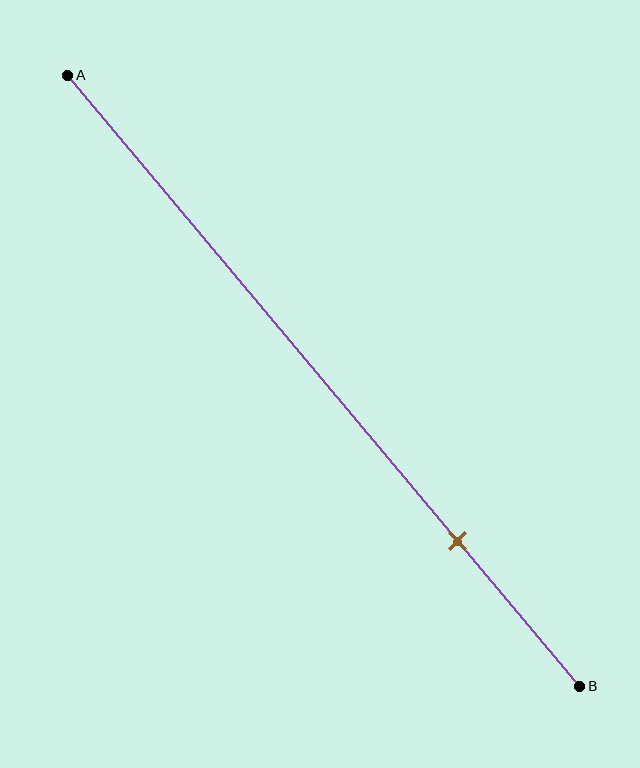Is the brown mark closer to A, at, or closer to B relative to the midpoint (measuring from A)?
The brown mark is closer to point B than the midpoint of segment AB.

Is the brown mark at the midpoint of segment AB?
No, the mark is at about 75% from A, not at the 50% midpoint.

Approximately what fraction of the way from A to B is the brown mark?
The brown mark is approximately 75% of the way from A to B.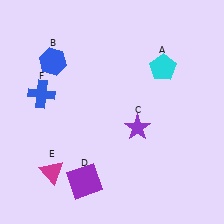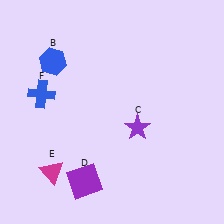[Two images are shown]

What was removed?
The cyan pentagon (A) was removed in Image 2.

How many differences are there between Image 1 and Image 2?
There is 1 difference between the two images.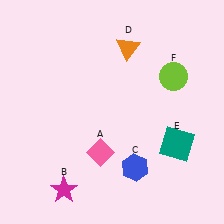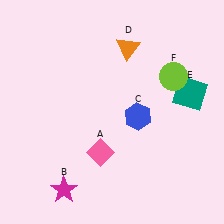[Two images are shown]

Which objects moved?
The objects that moved are: the blue hexagon (C), the teal square (E).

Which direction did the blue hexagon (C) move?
The blue hexagon (C) moved up.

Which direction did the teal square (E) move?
The teal square (E) moved up.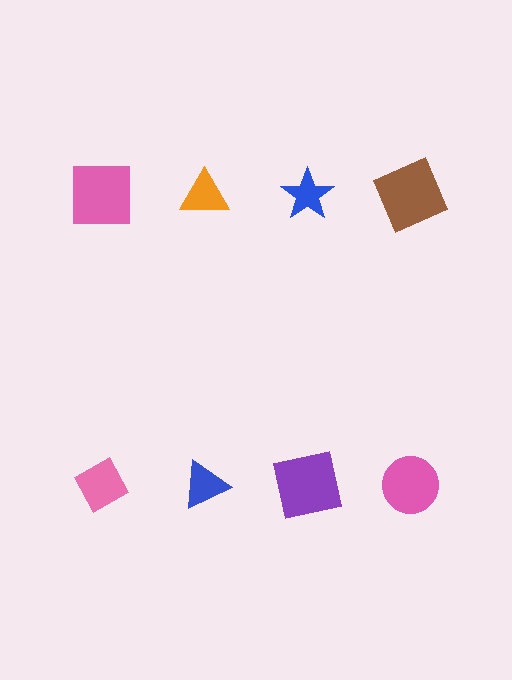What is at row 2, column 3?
A purple square.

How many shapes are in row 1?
4 shapes.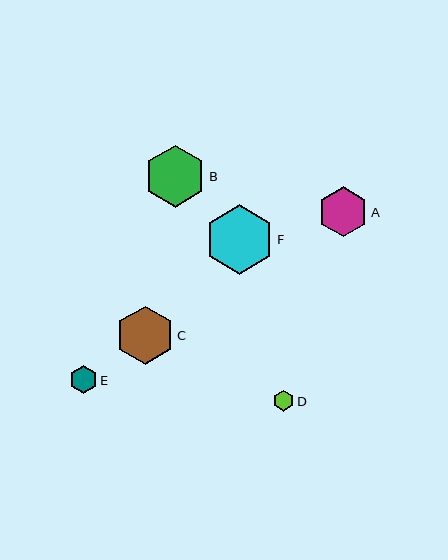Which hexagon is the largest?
Hexagon F is the largest with a size of approximately 69 pixels.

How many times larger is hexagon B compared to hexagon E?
Hexagon B is approximately 2.2 times the size of hexagon E.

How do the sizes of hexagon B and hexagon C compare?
Hexagon B and hexagon C are approximately the same size.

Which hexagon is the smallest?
Hexagon D is the smallest with a size of approximately 21 pixels.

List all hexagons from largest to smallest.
From largest to smallest: F, B, C, A, E, D.